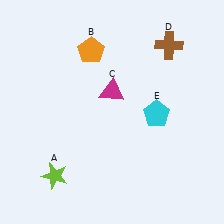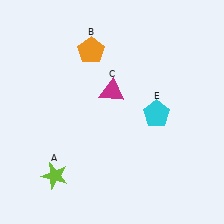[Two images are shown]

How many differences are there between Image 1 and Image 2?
There is 1 difference between the two images.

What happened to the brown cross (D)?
The brown cross (D) was removed in Image 2. It was in the top-right area of Image 1.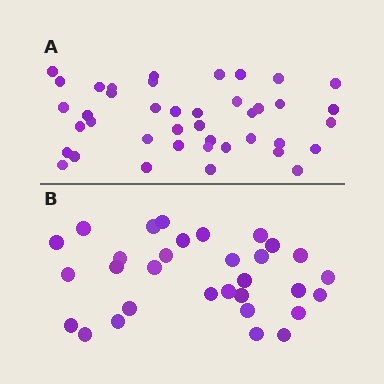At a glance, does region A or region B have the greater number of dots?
Region A (the top region) has more dots.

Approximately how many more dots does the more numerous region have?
Region A has roughly 10 or so more dots than region B.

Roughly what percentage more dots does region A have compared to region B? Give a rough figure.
About 30% more.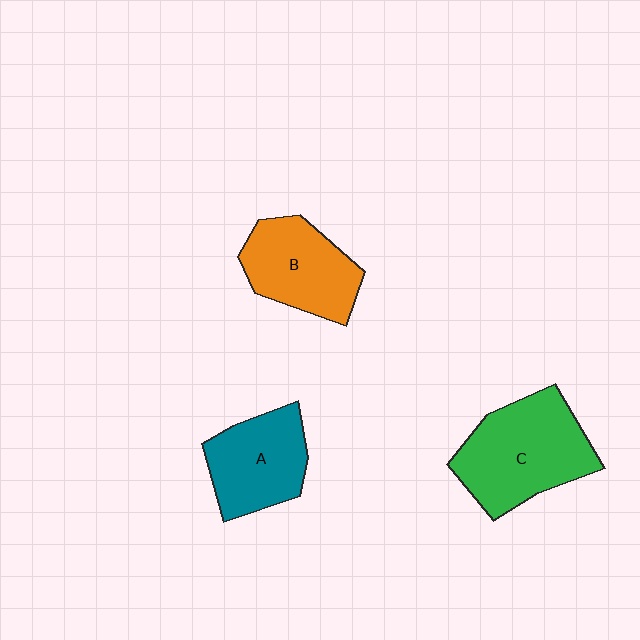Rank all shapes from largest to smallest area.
From largest to smallest: C (green), B (orange), A (teal).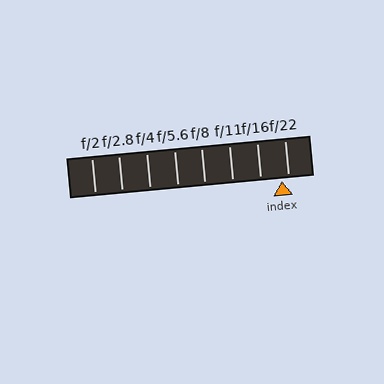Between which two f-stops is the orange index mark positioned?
The index mark is between f/16 and f/22.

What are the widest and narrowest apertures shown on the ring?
The widest aperture shown is f/2 and the narrowest is f/22.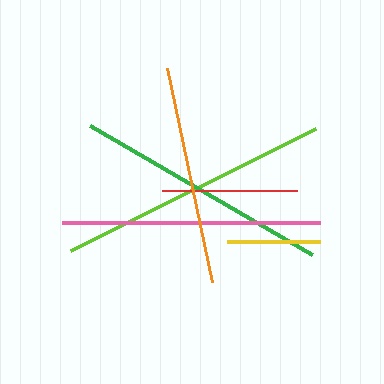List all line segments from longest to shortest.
From longest to shortest: lime, pink, green, orange, red, yellow.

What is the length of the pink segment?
The pink segment is approximately 258 pixels long.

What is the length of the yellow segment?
The yellow segment is approximately 93 pixels long.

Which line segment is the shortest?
The yellow line is the shortest at approximately 93 pixels.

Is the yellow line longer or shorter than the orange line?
The orange line is longer than the yellow line.